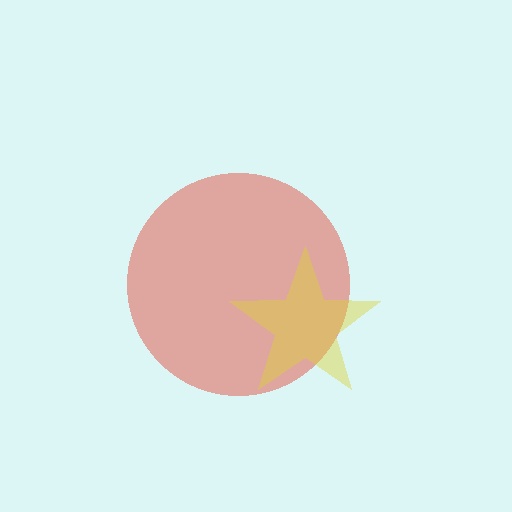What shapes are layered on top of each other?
The layered shapes are: a red circle, a yellow star.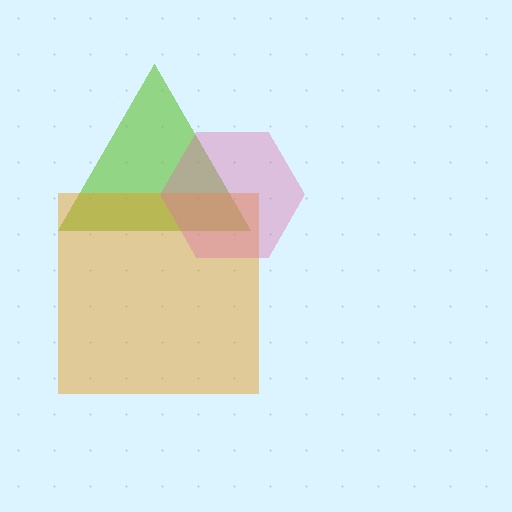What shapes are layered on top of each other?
The layered shapes are: a lime triangle, an orange square, a pink hexagon.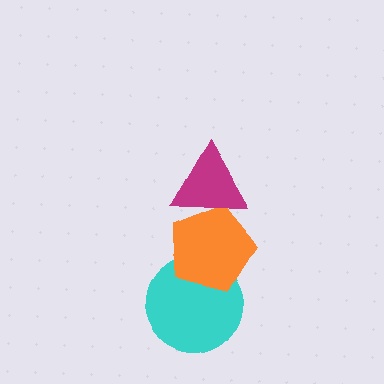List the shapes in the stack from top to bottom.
From top to bottom: the magenta triangle, the orange pentagon, the cyan circle.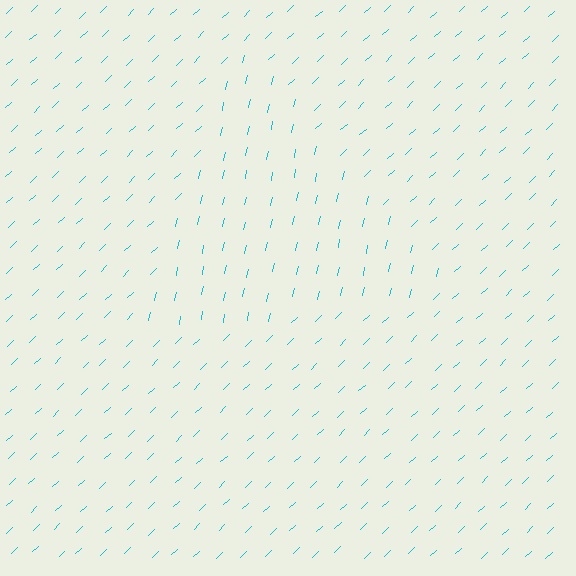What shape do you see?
I see a triangle.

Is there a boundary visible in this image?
Yes, there is a texture boundary formed by a change in line orientation.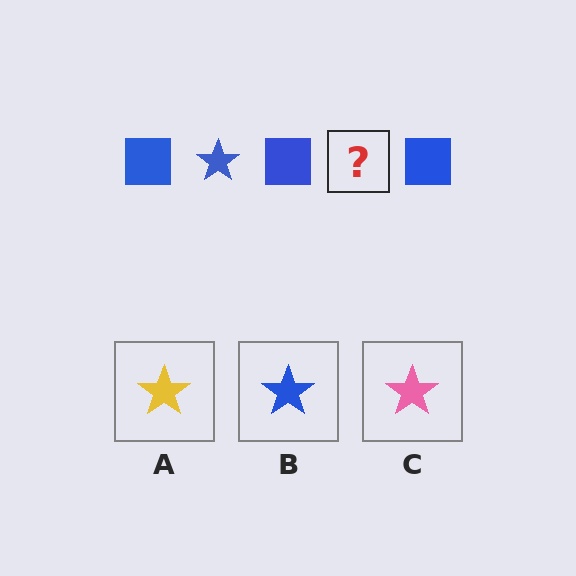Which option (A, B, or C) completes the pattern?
B.